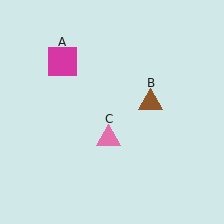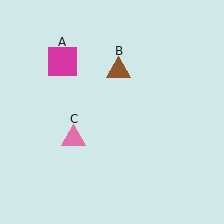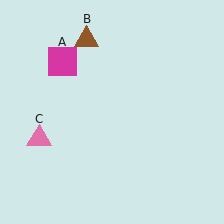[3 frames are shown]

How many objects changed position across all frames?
2 objects changed position: brown triangle (object B), pink triangle (object C).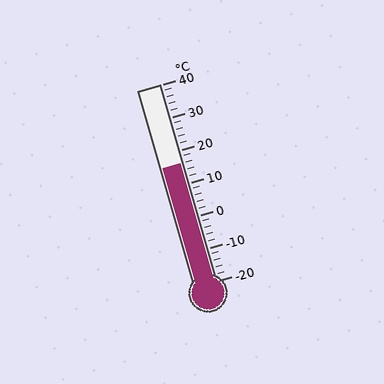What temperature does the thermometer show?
The thermometer shows approximately 16°C.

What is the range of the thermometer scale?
The thermometer scale ranges from -20°C to 40°C.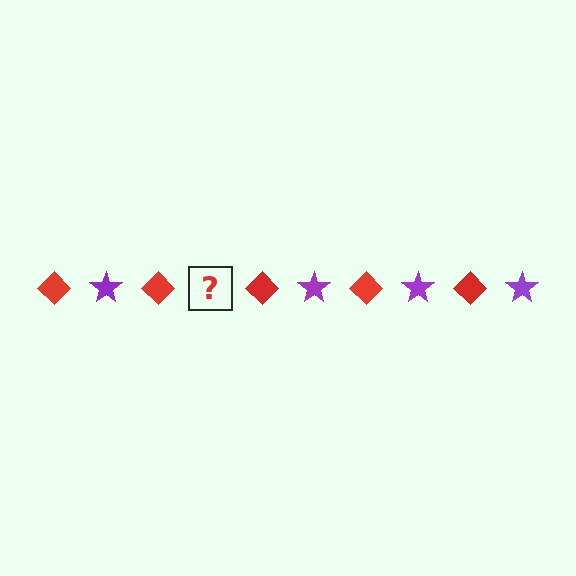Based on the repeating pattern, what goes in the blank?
The blank should be a purple star.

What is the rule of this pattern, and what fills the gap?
The rule is that the pattern alternates between red diamond and purple star. The gap should be filled with a purple star.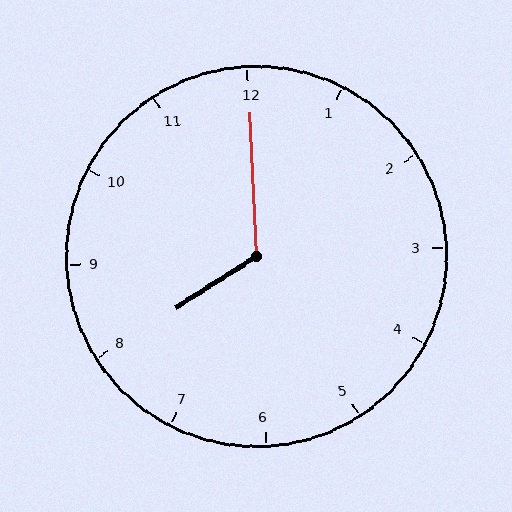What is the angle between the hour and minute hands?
Approximately 120 degrees.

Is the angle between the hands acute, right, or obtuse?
It is obtuse.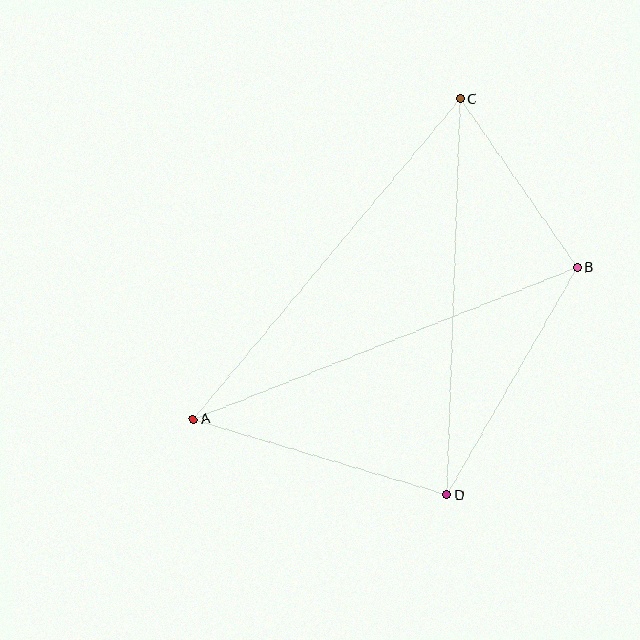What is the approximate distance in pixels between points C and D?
The distance between C and D is approximately 396 pixels.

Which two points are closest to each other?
Points B and C are closest to each other.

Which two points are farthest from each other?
Points A and C are farthest from each other.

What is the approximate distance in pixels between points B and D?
The distance between B and D is approximately 262 pixels.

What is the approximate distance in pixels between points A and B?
The distance between A and B is approximately 413 pixels.